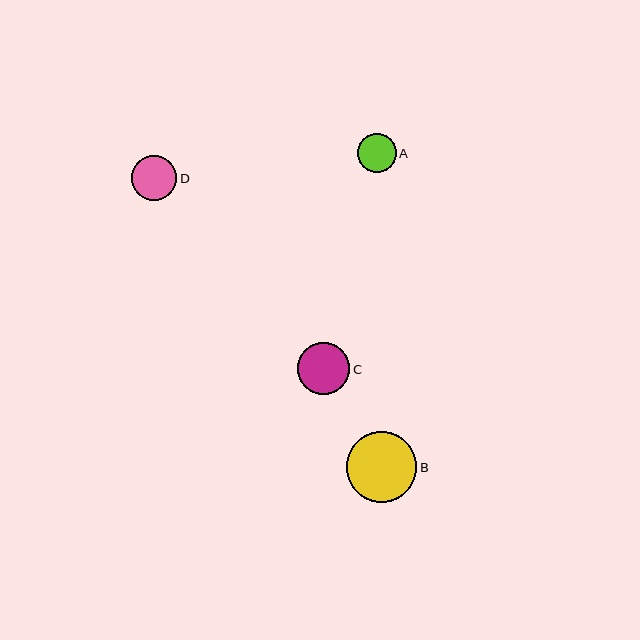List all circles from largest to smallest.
From largest to smallest: B, C, D, A.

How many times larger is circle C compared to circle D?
Circle C is approximately 1.1 times the size of circle D.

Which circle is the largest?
Circle B is the largest with a size of approximately 71 pixels.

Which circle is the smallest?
Circle A is the smallest with a size of approximately 39 pixels.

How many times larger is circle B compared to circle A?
Circle B is approximately 1.8 times the size of circle A.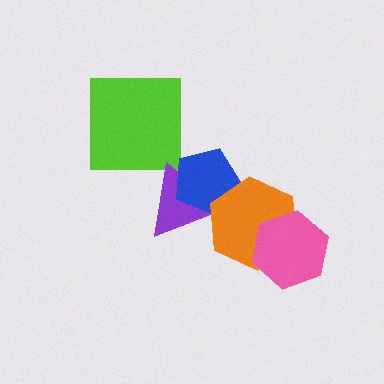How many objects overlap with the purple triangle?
2 objects overlap with the purple triangle.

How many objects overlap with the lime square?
0 objects overlap with the lime square.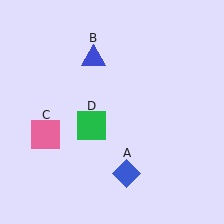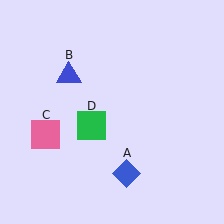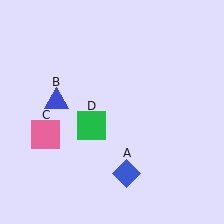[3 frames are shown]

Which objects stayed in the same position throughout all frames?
Blue diamond (object A) and pink square (object C) and green square (object D) remained stationary.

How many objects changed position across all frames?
1 object changed position: blue triangle (object B).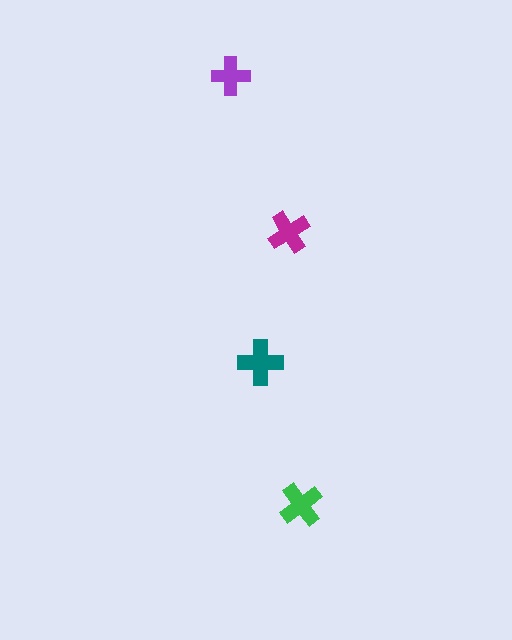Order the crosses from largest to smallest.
the teal one, the green one, the magenta one, the purple one.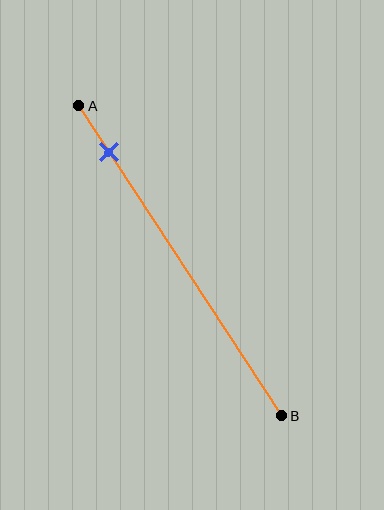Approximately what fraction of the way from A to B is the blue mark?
The blue mark is approximately 15% of the way from A to B.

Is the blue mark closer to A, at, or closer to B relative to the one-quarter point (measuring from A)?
The blue mark is closer to point A than the one-quarter point of segment AB.